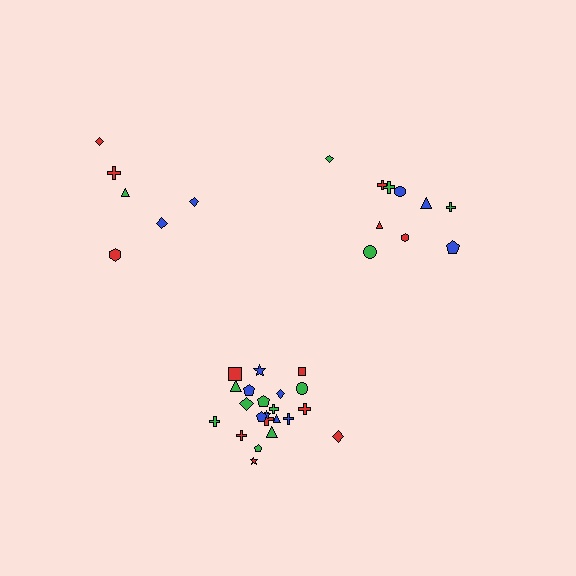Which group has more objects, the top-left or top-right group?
The top-right group.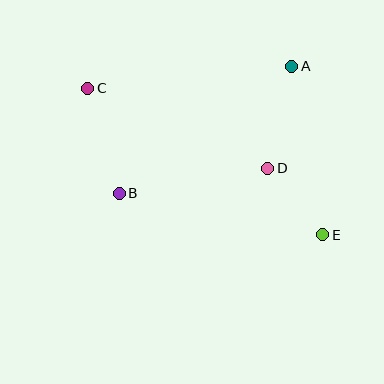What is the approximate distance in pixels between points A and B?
The distance between A and B is approximately 215 pixels.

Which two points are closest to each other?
Points D and E are closest to each other.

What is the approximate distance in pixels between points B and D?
The distance between B and D is approximately 151 pixels.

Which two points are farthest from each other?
Points C and E are farthest from each other.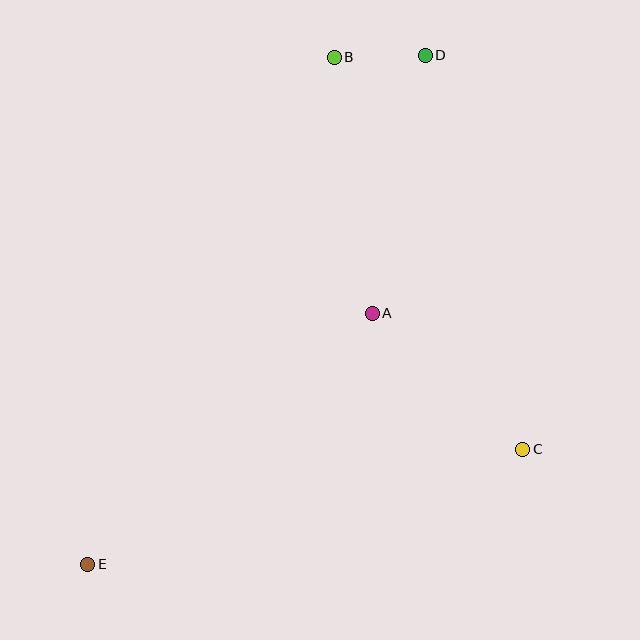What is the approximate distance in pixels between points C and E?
The distance between C and E is approximately 450 pixels.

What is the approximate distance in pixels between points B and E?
The distance between B and E is approximately 564 pixels.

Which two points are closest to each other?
Points B and D are closest to each other.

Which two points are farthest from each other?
Points D and E are farthest from each other.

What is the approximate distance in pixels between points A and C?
The distance between A and C is approximately 203 pixels.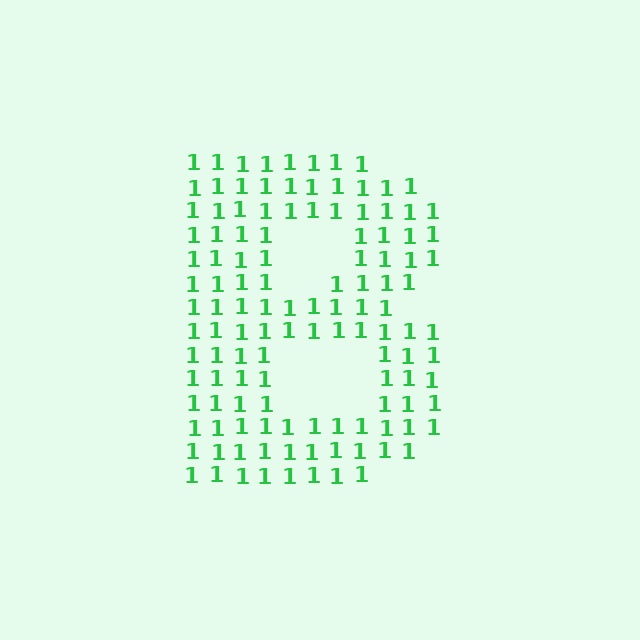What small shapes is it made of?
It is made of small digit 1's.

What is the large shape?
The large shape is the letter B.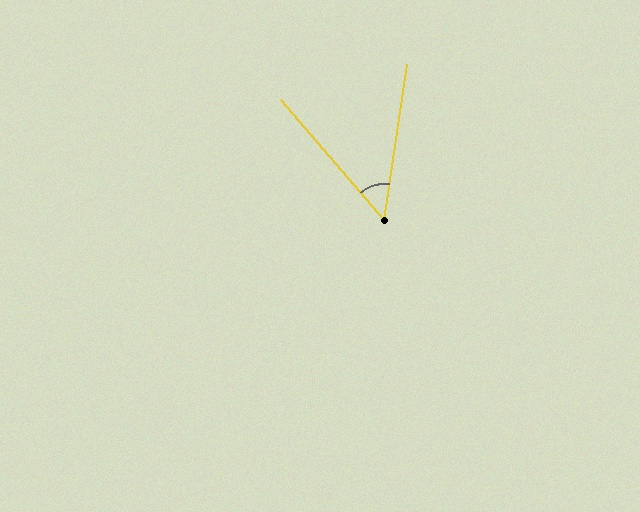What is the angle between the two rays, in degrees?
Approximately 49 degrees.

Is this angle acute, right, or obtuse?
It is acute.